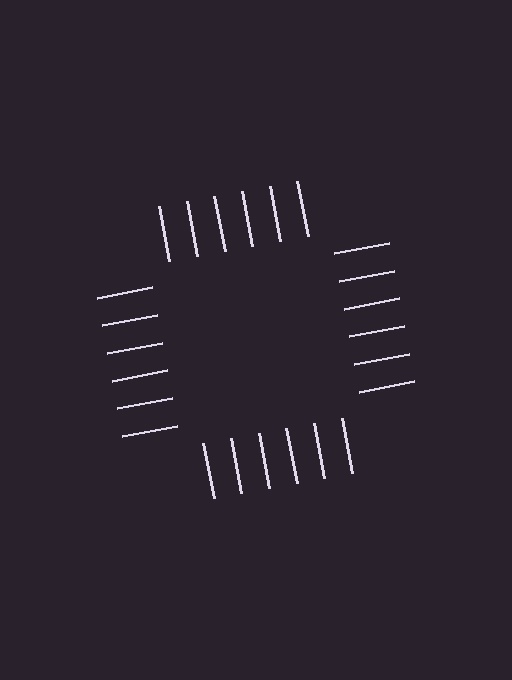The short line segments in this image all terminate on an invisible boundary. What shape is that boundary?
An illusory square — the line segments terminate on its edges but no continuous stroke is drawn.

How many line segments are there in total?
24 — 6 along each of the 4 edges.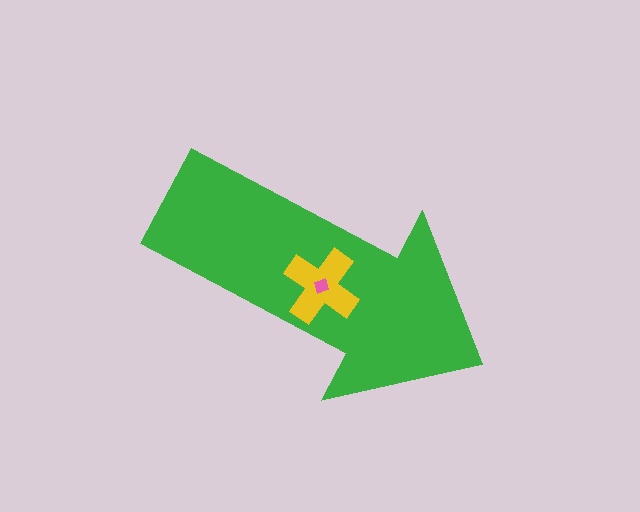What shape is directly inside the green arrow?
The yellow cross.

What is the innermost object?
The pink diamond.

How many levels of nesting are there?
3.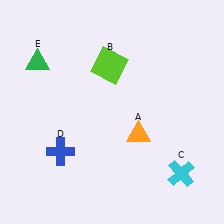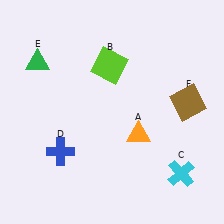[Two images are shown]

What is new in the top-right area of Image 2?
A brown square (F) was added in the top-right area of Image 2.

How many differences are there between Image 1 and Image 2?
There is 1 difference between the two images.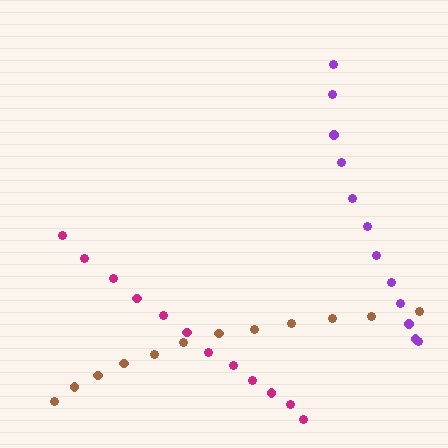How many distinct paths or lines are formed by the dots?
There are 3 distinct paths.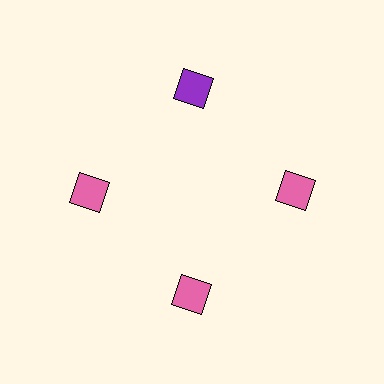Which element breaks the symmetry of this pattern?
The purple diamond at roughly the 12 o'clock position breaks the symmetry. All other shapes are pink diamonds.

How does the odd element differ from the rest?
It has a different color: purple instead of pink.